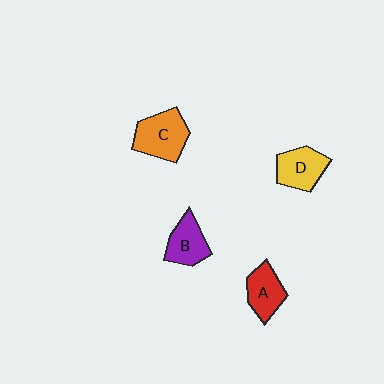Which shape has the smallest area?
Shape A (red).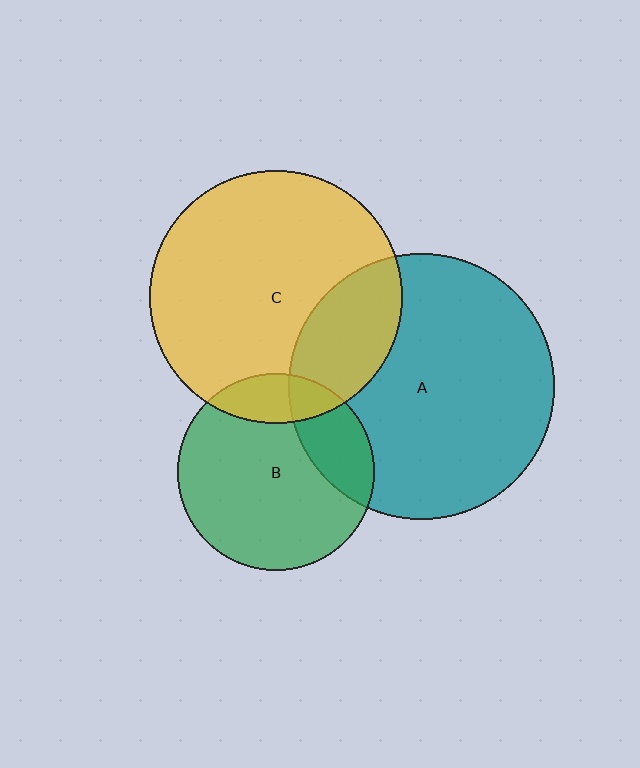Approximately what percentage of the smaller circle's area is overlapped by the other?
Approximately 20%.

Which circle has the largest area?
Circle A (teal).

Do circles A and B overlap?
Yes.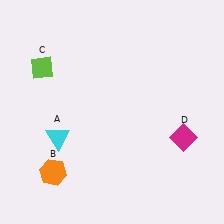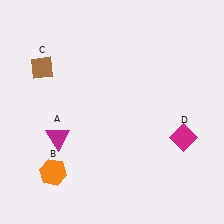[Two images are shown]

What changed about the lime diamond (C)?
In Image 1, C is lime. In Image 2, it changed to brown.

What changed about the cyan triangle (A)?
In Image 1, A is cyan. In Image 2, it changed to magenta.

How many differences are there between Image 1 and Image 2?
There are 2 differences between the two images.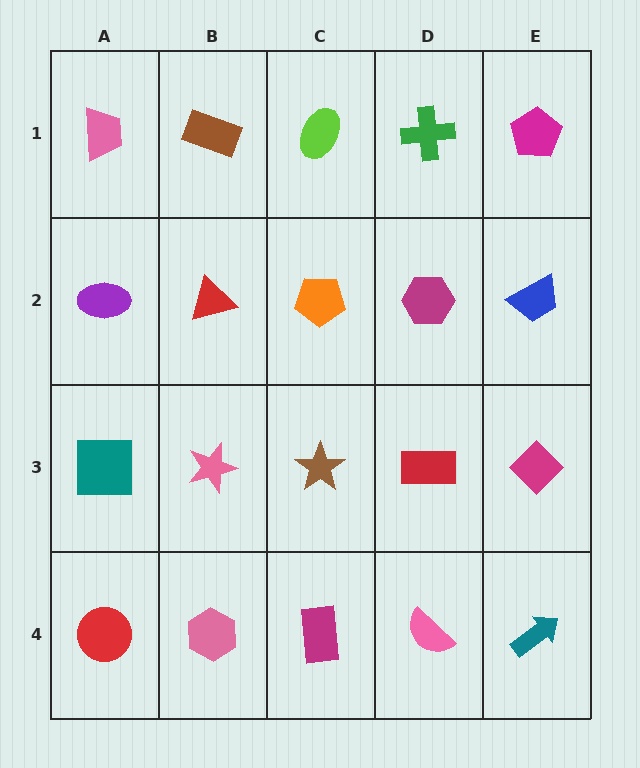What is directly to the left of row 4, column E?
A pink semicircle.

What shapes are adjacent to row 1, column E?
A blue trapezoid (row 2, column E), a green cross (row 1, column D).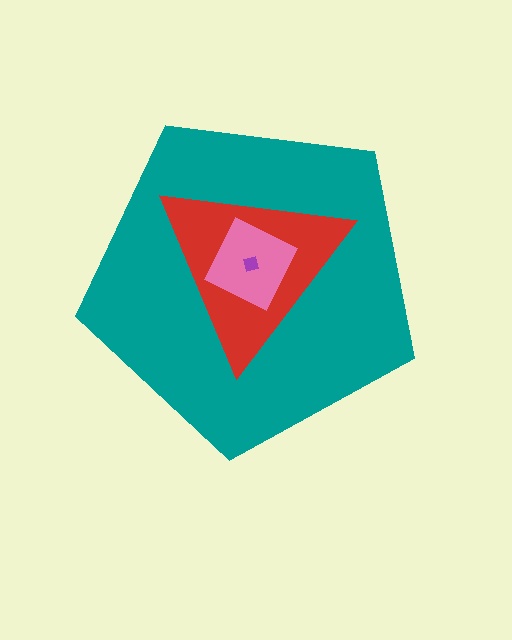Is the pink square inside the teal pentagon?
Yes.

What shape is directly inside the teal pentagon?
The red triangle.